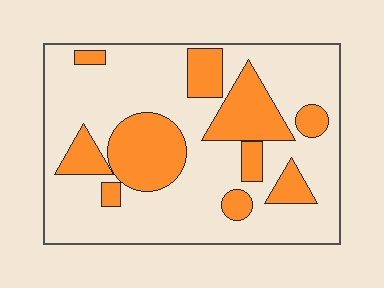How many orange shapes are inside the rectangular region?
10.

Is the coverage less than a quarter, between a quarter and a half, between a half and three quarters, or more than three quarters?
Between a quarter and a half.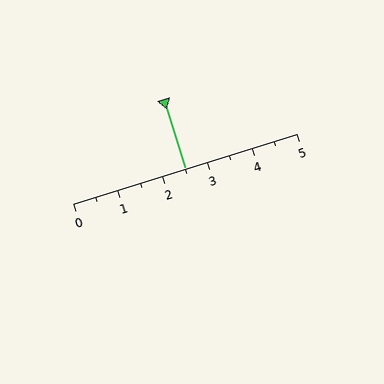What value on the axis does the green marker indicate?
The marker indicates approximately 2.5.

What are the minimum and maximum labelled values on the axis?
The axis runs from 0 to 5.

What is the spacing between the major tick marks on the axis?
The major ticks are spaced 1 apart.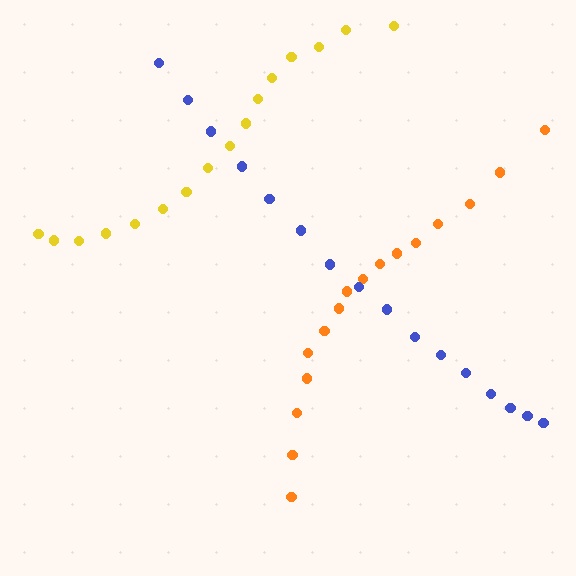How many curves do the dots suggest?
There are 3 distinct paths.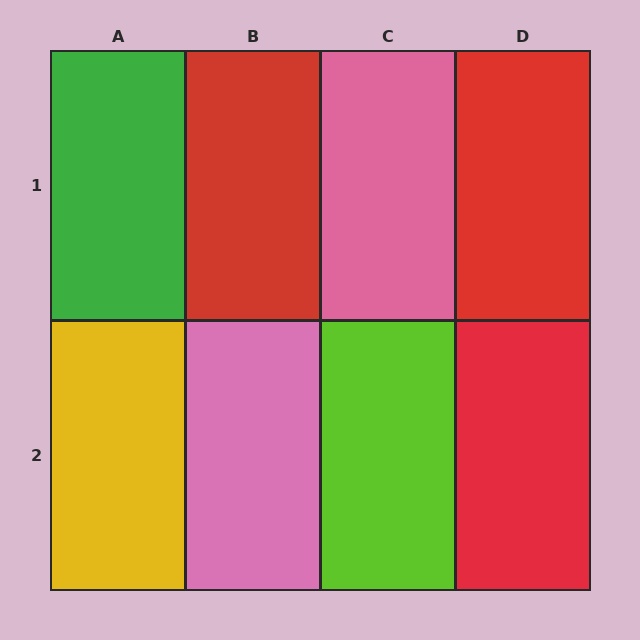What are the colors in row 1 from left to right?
Green, red, pink, red.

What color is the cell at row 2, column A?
Yellow.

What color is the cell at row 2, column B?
Pink.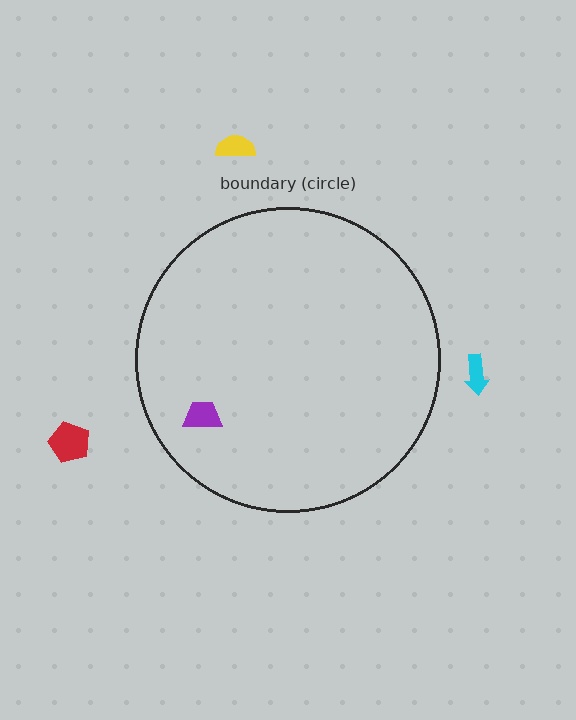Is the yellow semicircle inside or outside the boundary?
Outside.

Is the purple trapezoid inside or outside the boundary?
Inside.